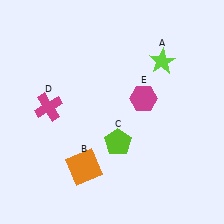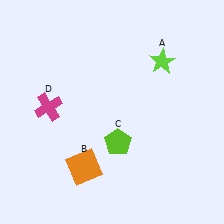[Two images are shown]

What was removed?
The magenta hexagon (E) was removed in Image 2.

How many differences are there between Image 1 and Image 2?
There is 1 difference between the two images.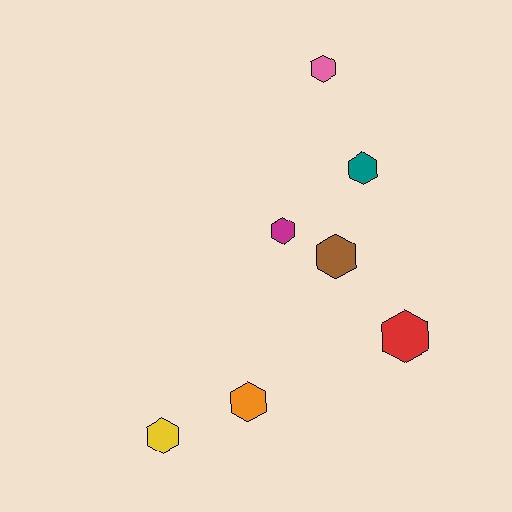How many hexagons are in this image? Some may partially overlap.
There are 7 hexagons.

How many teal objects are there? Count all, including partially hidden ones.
There is 1 teal object.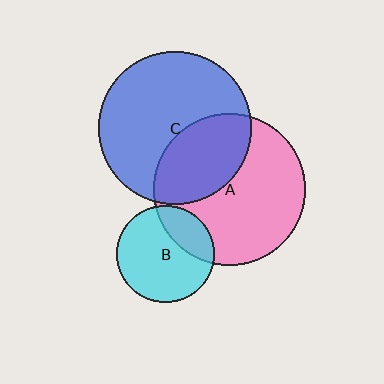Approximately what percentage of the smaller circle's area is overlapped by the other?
Approximately 35%.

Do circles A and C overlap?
Yes.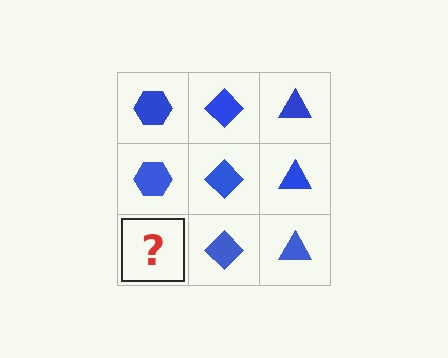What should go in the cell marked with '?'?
The missing cell should contain a blue hexagon.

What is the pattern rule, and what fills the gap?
The rule is that each column has a consistent shape. The gap should be filled with a blue hexagon.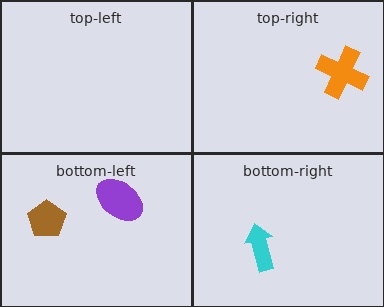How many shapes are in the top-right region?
1.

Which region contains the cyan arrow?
The bottom-right region.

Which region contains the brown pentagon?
The bottom-left region.